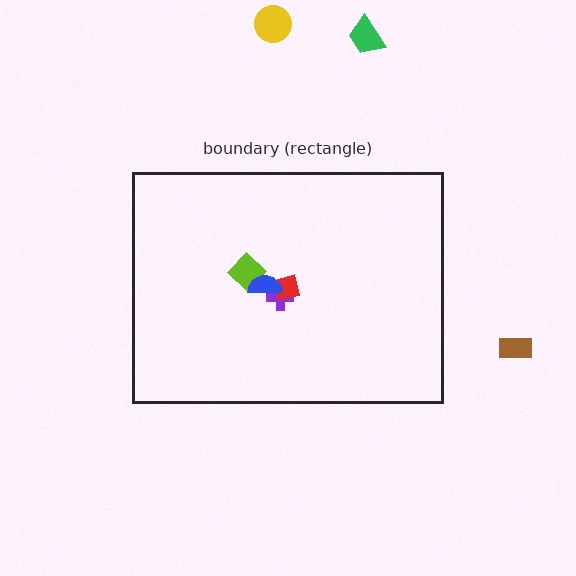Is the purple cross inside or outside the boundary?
Inside.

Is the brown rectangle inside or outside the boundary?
Outside.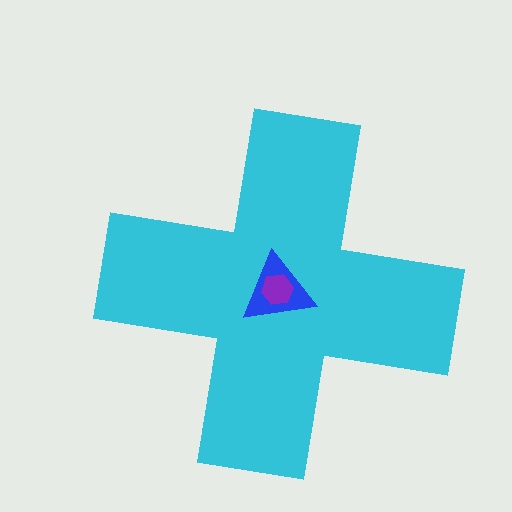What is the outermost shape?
The cyan cross.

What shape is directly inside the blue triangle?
The purple hexagon.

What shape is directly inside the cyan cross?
The blue triangle.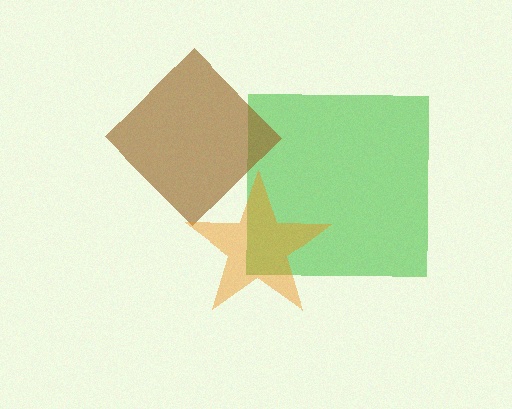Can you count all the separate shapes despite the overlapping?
Yes, there are 3 separate shapes.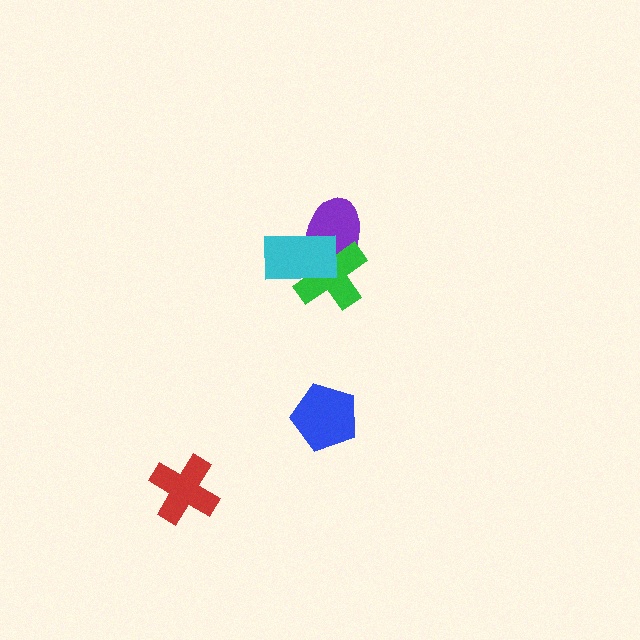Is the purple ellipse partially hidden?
Yes, it is partially covered by another shape.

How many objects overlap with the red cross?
0 objects overlap with the red cross.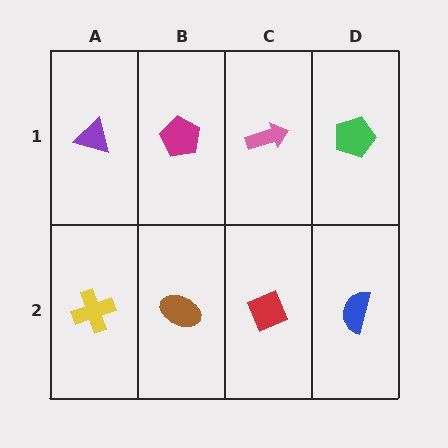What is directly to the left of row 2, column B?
A yellow cross.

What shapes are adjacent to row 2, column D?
A green pentagon (row 1, column D), a red diamond (row 2, column C).